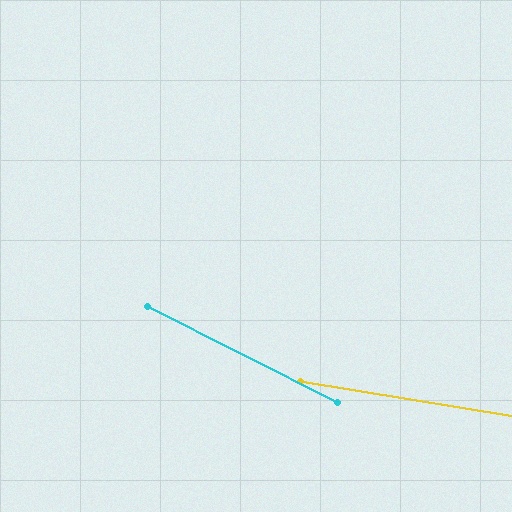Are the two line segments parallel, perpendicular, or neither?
Neither parallel nor perpendicular — they differ by about 17°.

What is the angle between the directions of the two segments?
Approximately 17 degrees.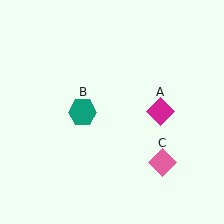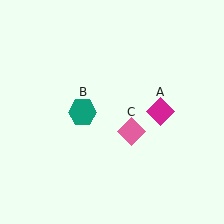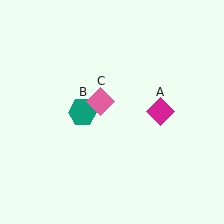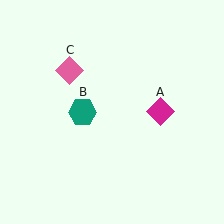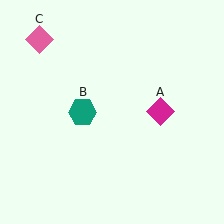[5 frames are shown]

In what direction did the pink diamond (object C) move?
The pink diamond (object C) moved up and to the left.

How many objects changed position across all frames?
1 object changed position: pink diamond (object C).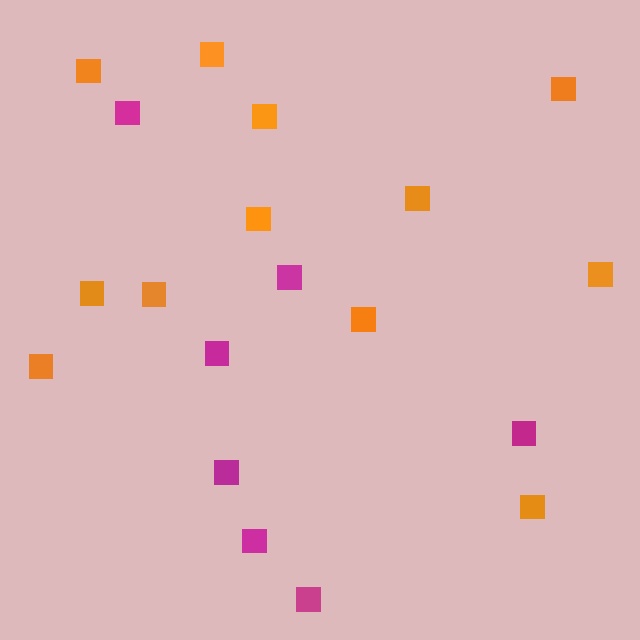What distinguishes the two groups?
There are 2 groups: one group of orange squares (12) and one group of magenta squares (7).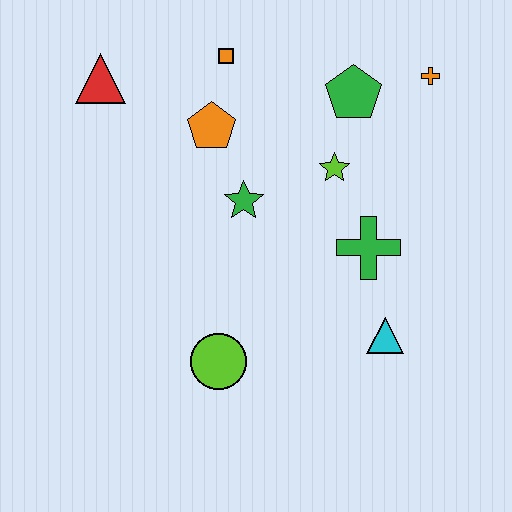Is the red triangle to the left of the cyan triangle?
Yes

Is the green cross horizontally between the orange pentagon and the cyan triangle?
Yes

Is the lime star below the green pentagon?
Yes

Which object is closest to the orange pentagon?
The orange square is closest to the orange pentagon.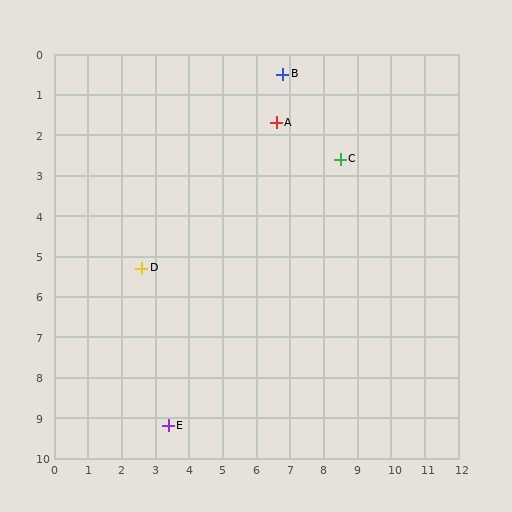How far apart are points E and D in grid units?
Points E and D are about 4.0 grid units apart.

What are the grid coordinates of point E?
Point E is at approximately (3.4, 9.2).